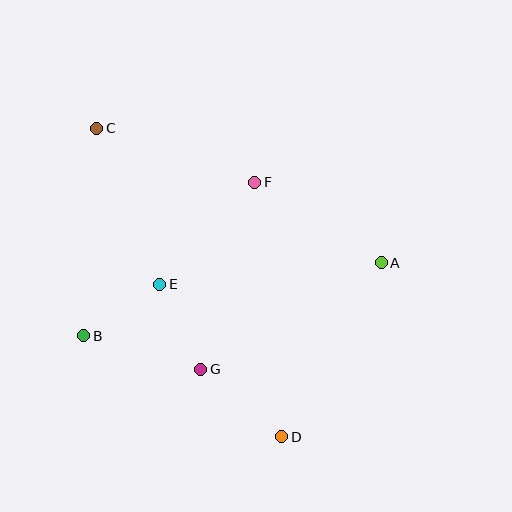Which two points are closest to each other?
Points B and E are closest to each other.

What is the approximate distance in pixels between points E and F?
The distance between E and F is approximately 139 pixels.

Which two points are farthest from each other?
Points C and D are farthest from each other.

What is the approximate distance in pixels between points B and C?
The distance between B and C is approximately 208 pixels.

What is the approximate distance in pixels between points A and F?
The distance between A and F is approximately 150 pixels.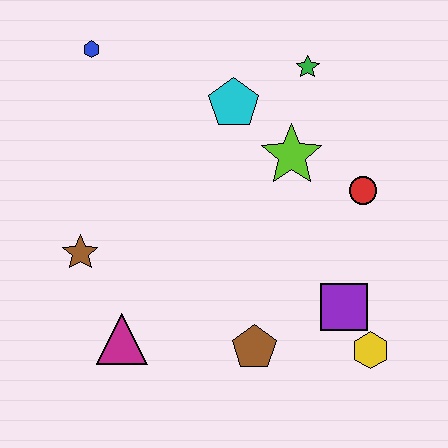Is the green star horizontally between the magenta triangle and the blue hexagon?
No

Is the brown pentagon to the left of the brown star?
No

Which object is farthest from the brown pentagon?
The blue hexagon is farthest from the brown pentagon.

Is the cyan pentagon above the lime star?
Yes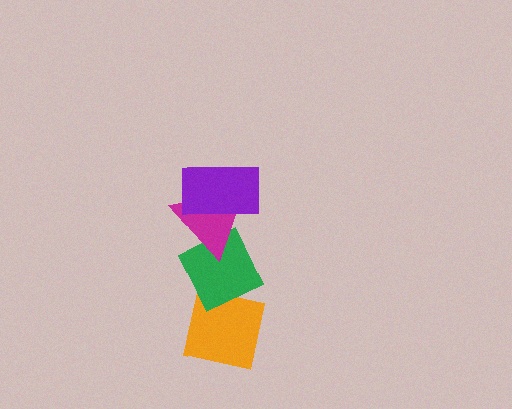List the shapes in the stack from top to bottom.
From top to bottom: the purple rectangle, the magenta triangle, the green diamond, the orange square.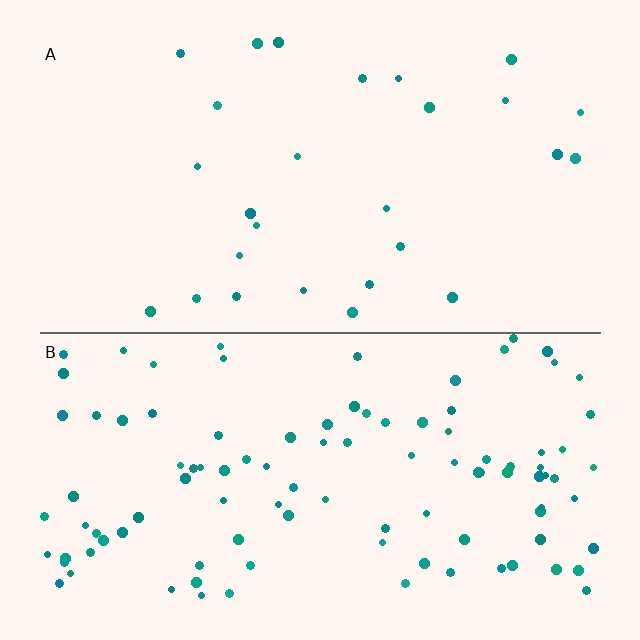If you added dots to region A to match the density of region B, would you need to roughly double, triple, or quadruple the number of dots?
Approximately quadruple.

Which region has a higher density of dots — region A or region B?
B (the bottom).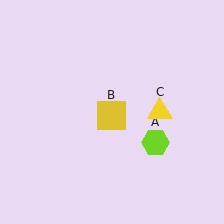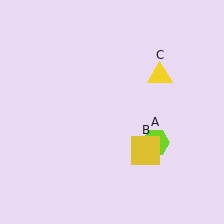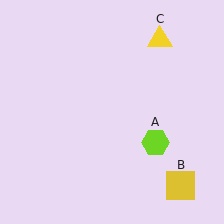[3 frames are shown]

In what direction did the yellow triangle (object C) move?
The yellow triangle (object C) moved up.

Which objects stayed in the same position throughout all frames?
Lime hexagon (object A) remained stationary.